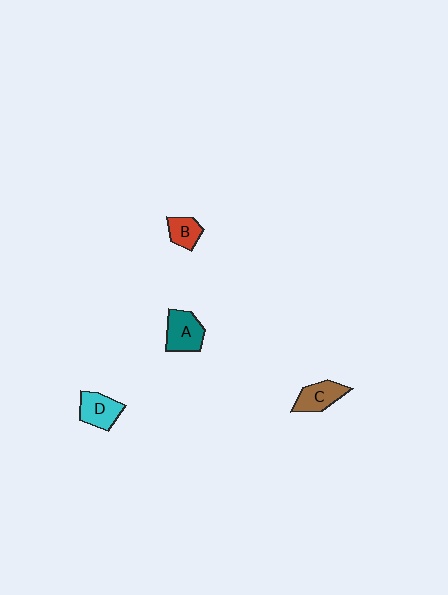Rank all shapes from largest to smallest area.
From largest to smallest: A (teal), D (cyan), C (brown), B (red).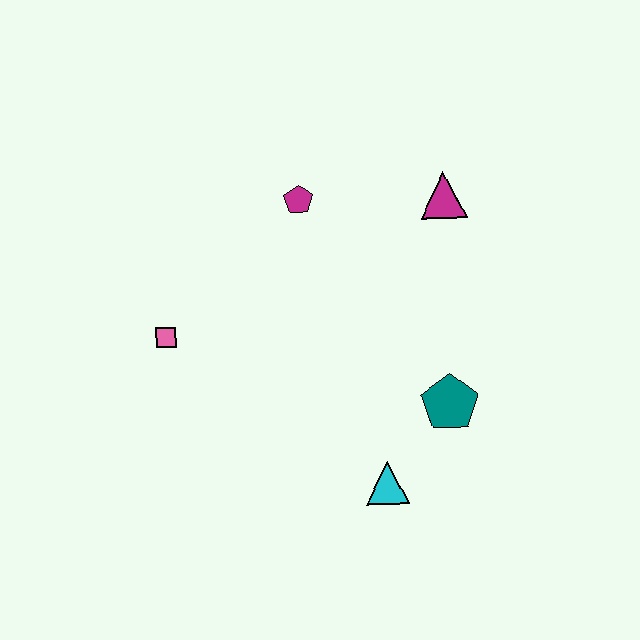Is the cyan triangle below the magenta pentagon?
Yes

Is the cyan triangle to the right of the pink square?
Yes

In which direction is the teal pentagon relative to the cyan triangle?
The teal pentagon is above the cyan triangle.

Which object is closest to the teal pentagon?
The cyan triangle is closest to the teal pentagon.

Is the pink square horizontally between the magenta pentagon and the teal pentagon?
No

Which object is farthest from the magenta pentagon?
The cyan triangle is farthest from the magenta pentagon.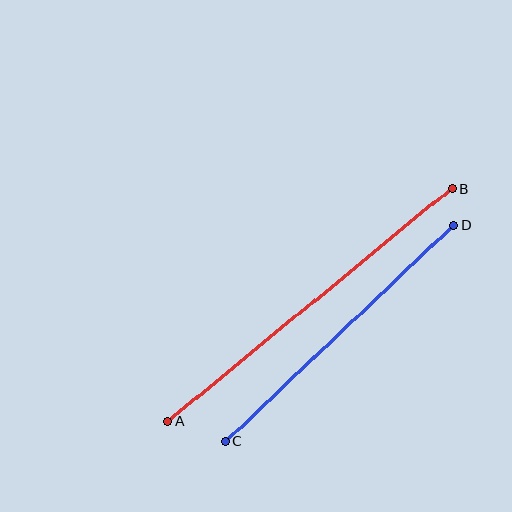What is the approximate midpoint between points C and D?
The midpoint is at approximately (340, 333) pixels.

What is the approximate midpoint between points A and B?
The midpoint is at approximately (310, 305) pixels.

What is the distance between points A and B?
The distance is approximately 368 pixels.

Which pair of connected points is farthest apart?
Points A and B are farthest apart.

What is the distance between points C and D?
The distance is approximately 314 pixels.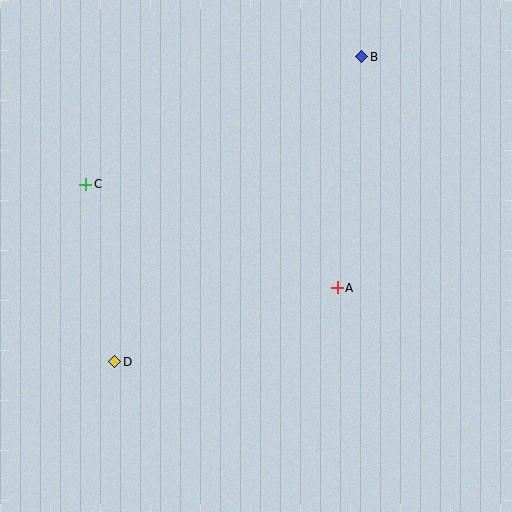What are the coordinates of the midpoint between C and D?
The midpoint between C and D is at (100, 273).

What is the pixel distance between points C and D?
The distance between C and D is 180 pixels.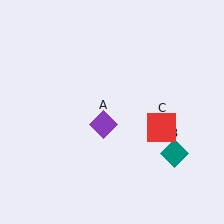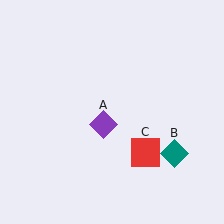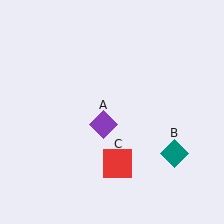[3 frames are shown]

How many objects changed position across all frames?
1 object changed position: red square (object C).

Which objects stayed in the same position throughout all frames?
Purple diamond (object A) and teal diamond (object B) remained stationary.